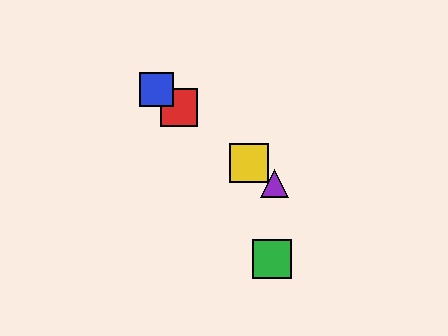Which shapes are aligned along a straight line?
The red square, the blue square, the yellow square, the purple triangle are aligned along a straight line.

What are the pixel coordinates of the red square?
The red square is at (179, 108).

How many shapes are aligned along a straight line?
4 shapes (the red square, the blue square, the yellow square, the purple triangle) are aligned along a straight line.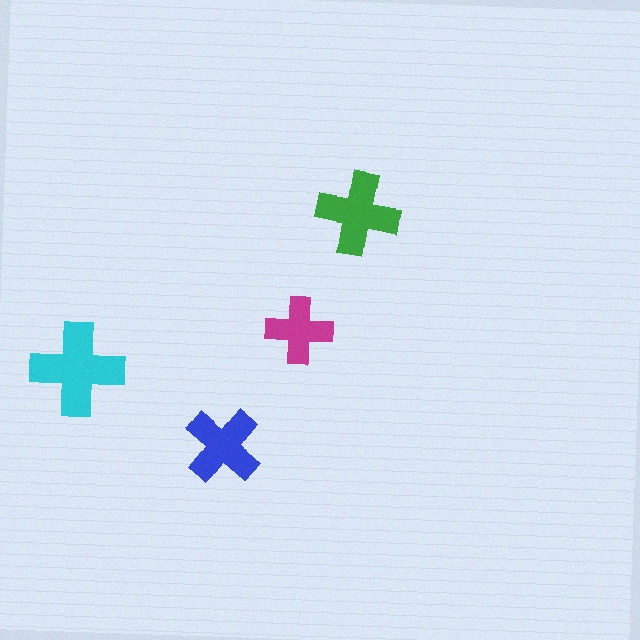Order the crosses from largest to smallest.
the cyan one, the green one, the blue one, the magenta one.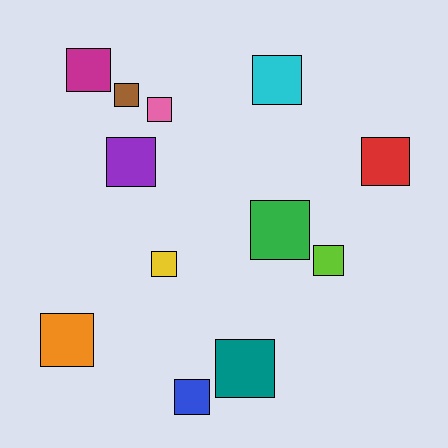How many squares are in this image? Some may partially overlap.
There are 12 squares.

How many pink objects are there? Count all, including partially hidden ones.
There is 1 pink object.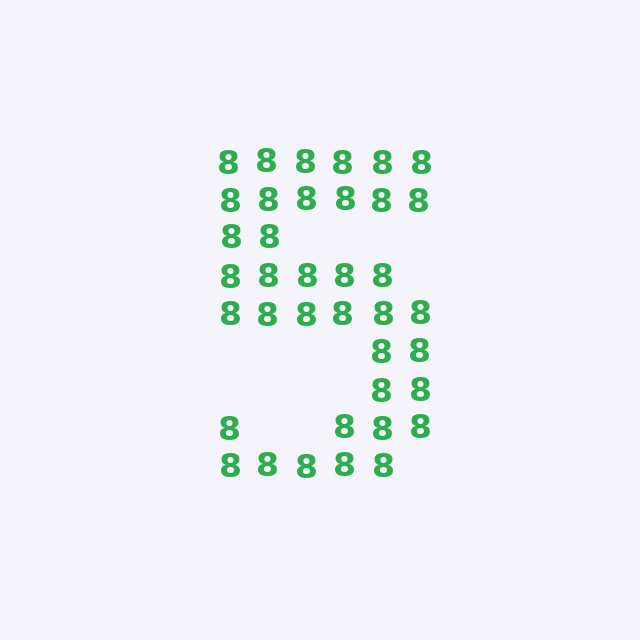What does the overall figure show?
The overall figure shows the digit 5.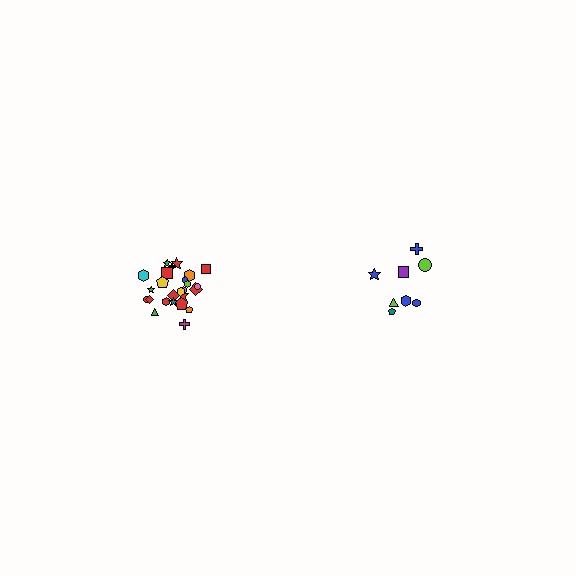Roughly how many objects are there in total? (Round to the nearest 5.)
Roughly 35 objects in total.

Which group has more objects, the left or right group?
The left group.